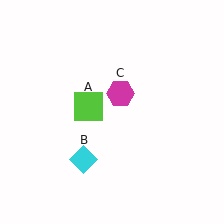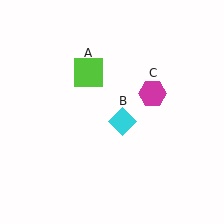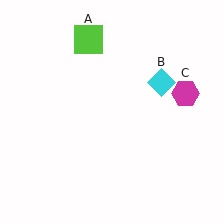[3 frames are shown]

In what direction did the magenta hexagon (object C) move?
The magenta hexagon (object C) moved right.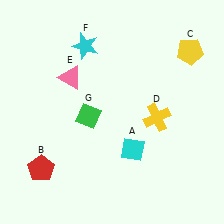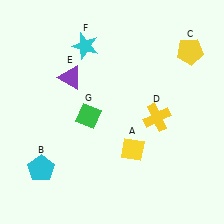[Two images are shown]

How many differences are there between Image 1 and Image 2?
There are 3 differences between the two images.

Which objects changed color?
A changed from cyan to yellow. B changed from red to cyan. E changed from pink to purple.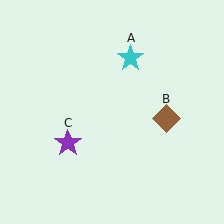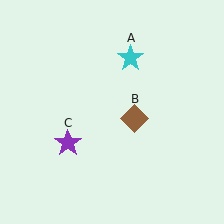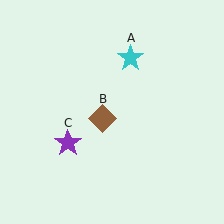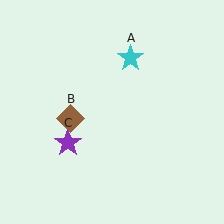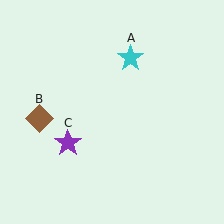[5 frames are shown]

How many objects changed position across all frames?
1 object changed position: brown diamond (object B).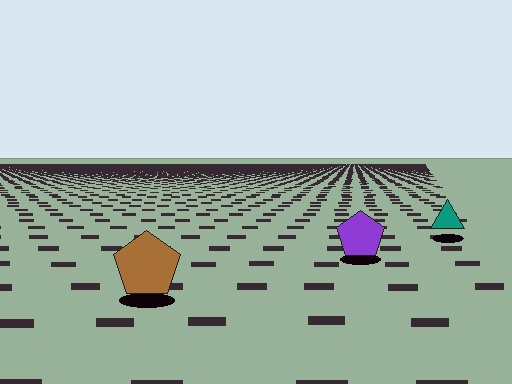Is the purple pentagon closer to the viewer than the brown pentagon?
No. The brown pentagon is closer — you can tell from the texture gradient: the ground texture is coarser near it.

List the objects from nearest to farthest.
From nearest to farthest: the brown pentagon, the purple pentagon, the teal triangle.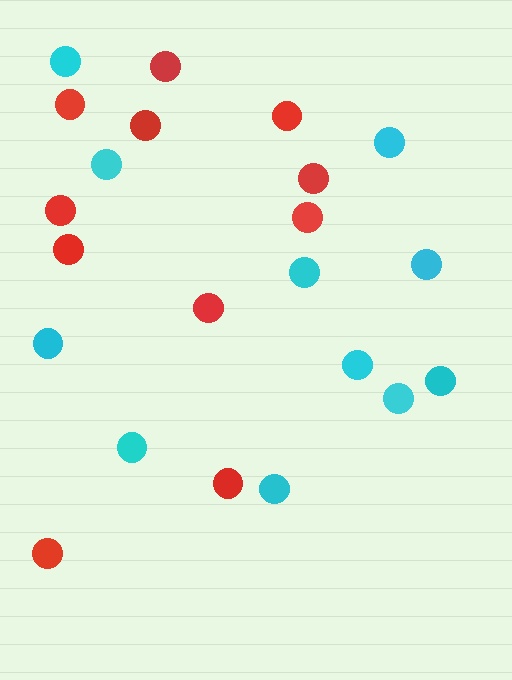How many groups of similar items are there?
There are 2 groups: one group of cyan circles (11) and one group of red circles (11).